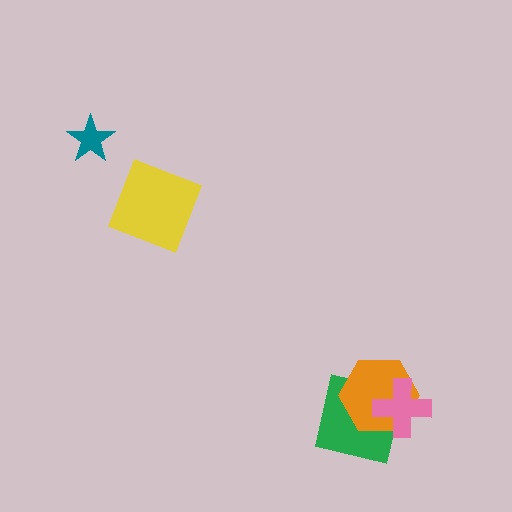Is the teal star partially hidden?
No, no other shape covers it.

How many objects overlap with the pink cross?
2 objects overlap with the pink cross.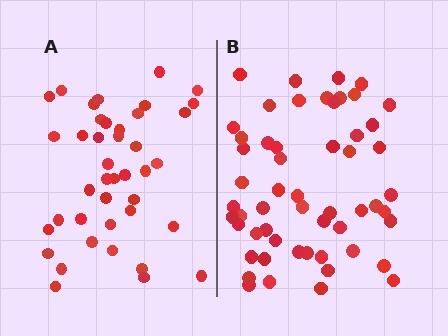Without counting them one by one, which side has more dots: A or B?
Region B (the right region) has more dots.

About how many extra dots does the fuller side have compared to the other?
Region B has approximately 15 more dots than region A.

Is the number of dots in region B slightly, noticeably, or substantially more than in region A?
Region B has noticeably more, but not dramatically so. The ratio is roughly 1.3 to 1.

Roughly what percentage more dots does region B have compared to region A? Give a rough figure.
About 35% more.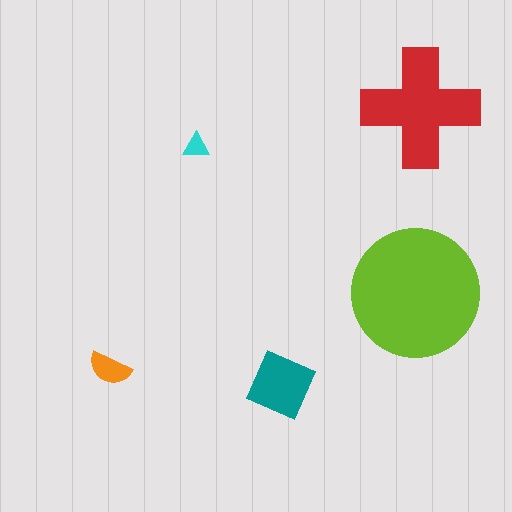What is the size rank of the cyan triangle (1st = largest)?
5th.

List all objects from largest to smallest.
The lime circle, the red cross, the teal square, the orange semicircle, the cyan triangle.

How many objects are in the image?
There are 5 objects in the image.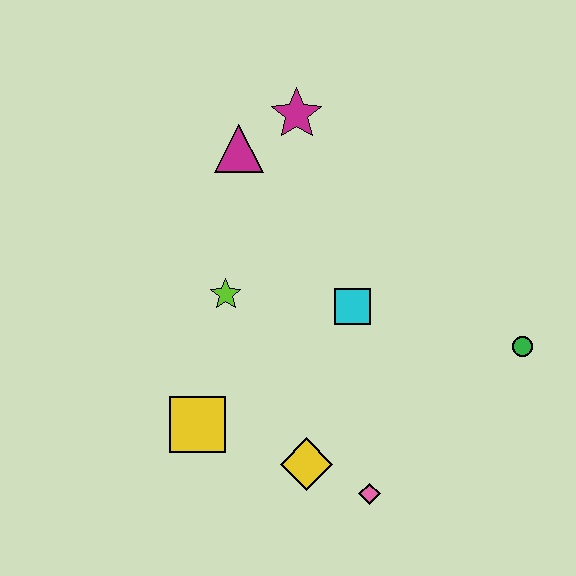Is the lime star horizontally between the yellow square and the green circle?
Yes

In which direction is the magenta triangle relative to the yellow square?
The magenta triangle is above the yellow square.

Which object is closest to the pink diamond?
The yellow diamond is closest to the pink diamond.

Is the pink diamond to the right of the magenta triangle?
Yes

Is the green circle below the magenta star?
Yes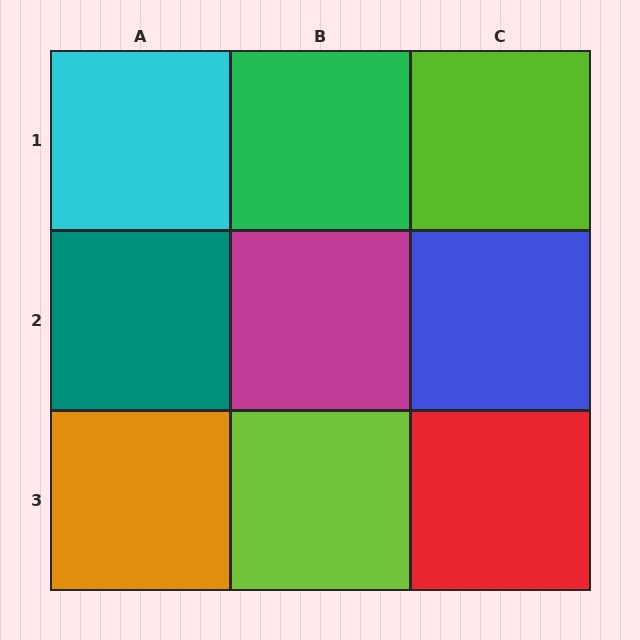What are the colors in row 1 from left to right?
Cyan, green, lime.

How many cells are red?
1 cell is red.